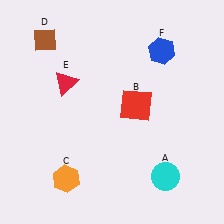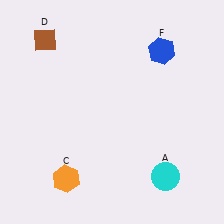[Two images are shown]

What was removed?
The red square (B), the red triangle (E) were removed in Image 2.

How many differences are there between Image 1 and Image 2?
There are 2 differences between the two images.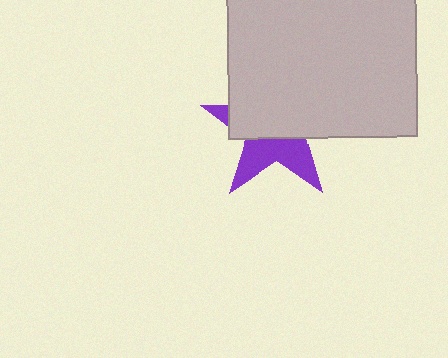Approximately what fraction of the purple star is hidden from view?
Roughly 59% of the purple star is hidden behind the light gray square.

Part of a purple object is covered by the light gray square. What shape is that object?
It is a star.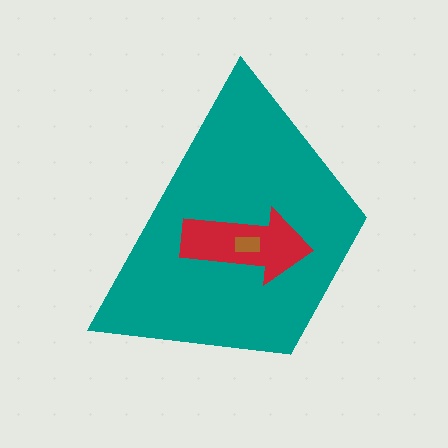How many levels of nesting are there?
3.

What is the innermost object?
The brown rectangle.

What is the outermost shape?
The teal trapezoid.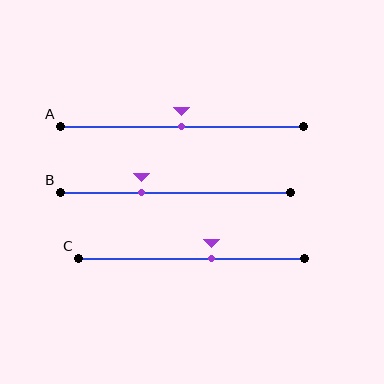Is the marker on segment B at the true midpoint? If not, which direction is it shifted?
No, the marker on segment B is shifted to the left by about 15% of the segment length.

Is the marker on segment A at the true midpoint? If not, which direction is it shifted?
Yes, the marker on segment A is at the true midpoint.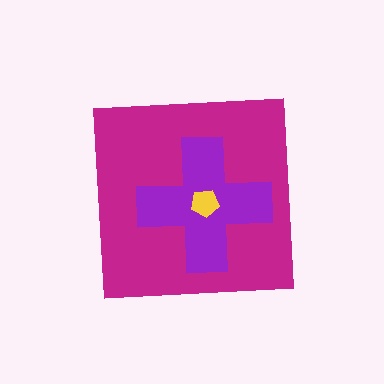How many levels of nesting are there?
3.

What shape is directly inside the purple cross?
The yellow pentagon.